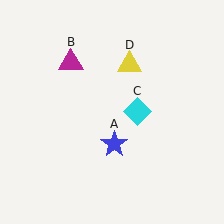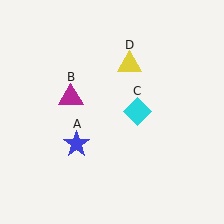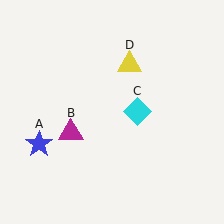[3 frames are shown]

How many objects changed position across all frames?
2 objects changed position: blue star (object A), magenta triangle (object B).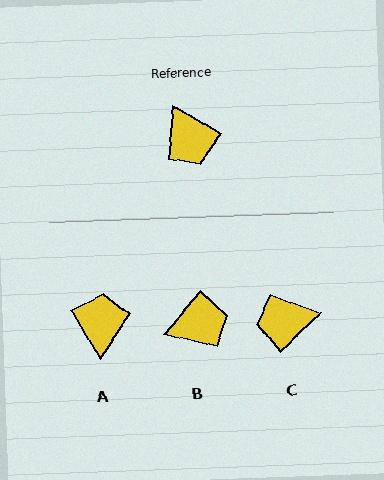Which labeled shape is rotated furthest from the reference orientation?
A, about 152 degrees away.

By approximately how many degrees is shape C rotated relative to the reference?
Approximately 106 degrees clockwise.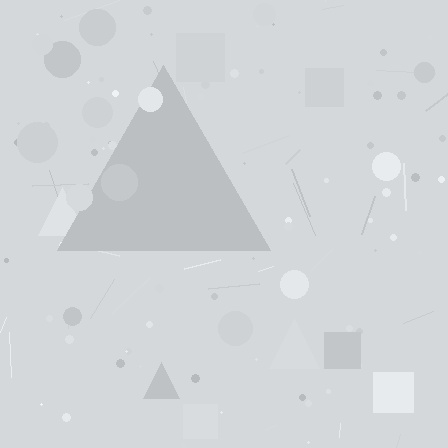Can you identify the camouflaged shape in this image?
The camouflaged shape is a triangle.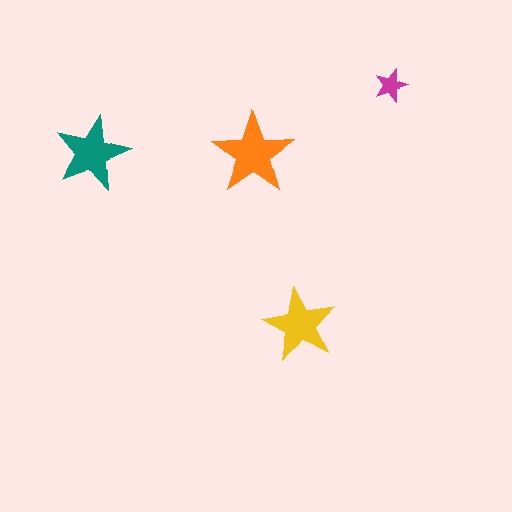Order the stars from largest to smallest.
the orange one, the teal one, the yellow one, the magenta one.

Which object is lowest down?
The yellow star is bottommost.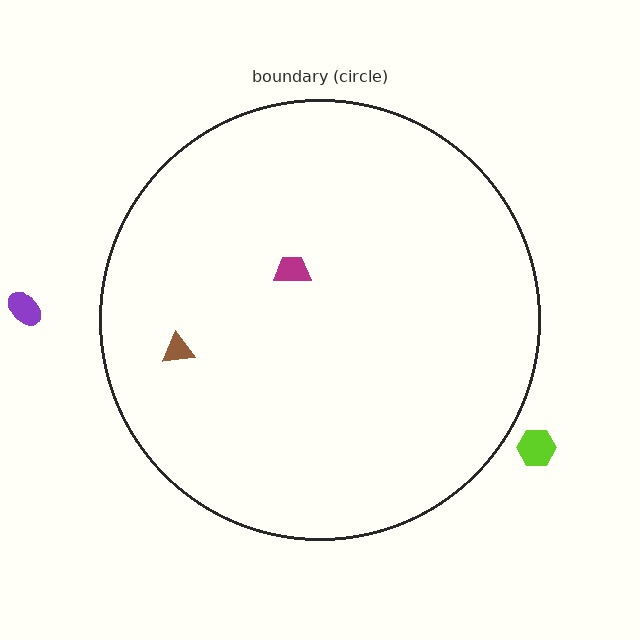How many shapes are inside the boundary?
2 inside, 2 outside.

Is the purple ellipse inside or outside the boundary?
Outside.